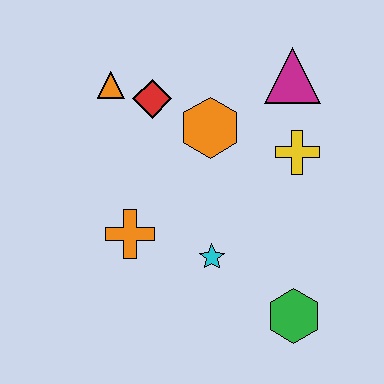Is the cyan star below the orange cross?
Yes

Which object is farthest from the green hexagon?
The orange triangle is farthest from the green hexagon.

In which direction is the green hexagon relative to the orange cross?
The green hexagon is to the right of the orange cross.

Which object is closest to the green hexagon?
The cyan star is closest to the green hexagon.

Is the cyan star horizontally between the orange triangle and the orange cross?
No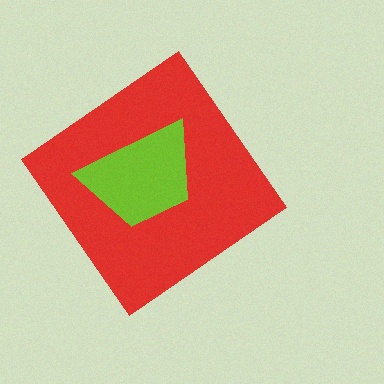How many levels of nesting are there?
2.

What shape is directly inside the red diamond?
The lime trapezoid.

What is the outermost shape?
The red diamond.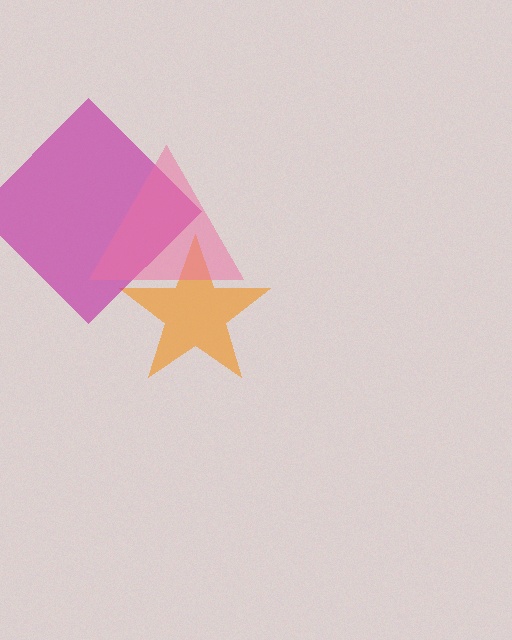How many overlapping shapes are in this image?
There are 3 overlapping shapes in the image.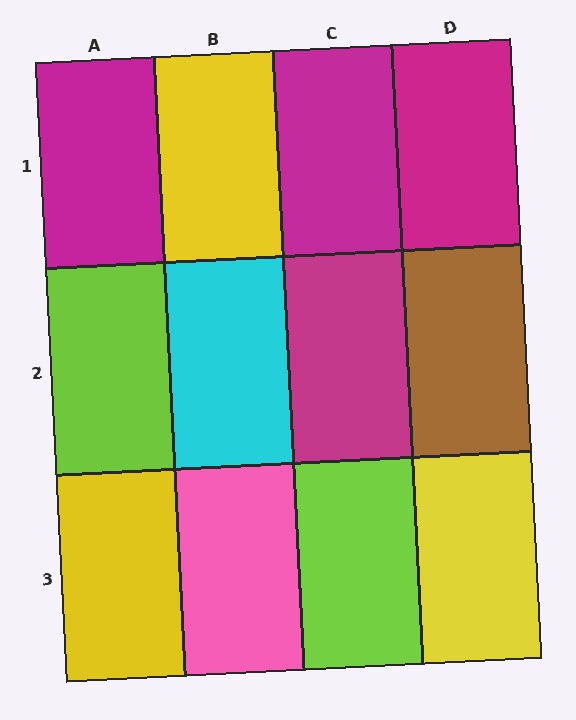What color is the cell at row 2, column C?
Magenta.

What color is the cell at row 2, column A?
Lime.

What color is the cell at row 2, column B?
Cyan.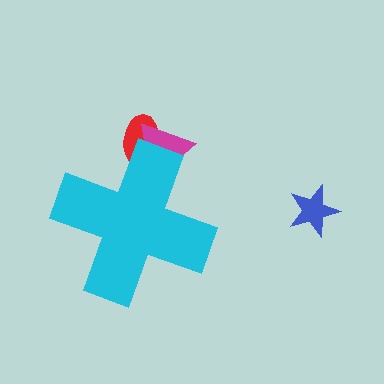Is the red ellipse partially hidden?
Yes, the red ellipse is partially hidden behind the cyan cross.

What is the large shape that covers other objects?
A cyan cross.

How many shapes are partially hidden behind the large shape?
2 shapes are partially hidden.